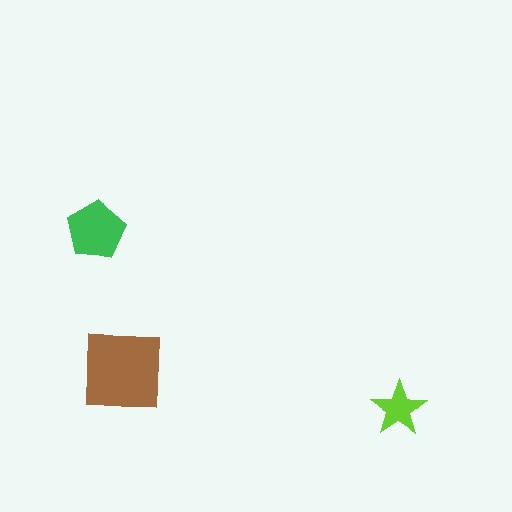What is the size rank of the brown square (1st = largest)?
1st.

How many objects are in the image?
There are 3 objects in the image.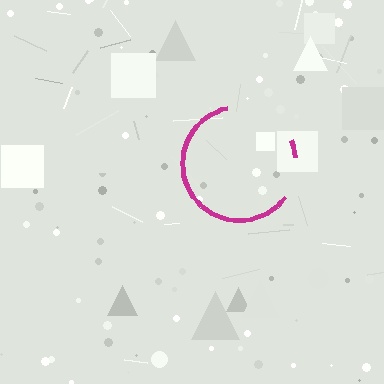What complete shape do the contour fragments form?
The contour fragments form a circle.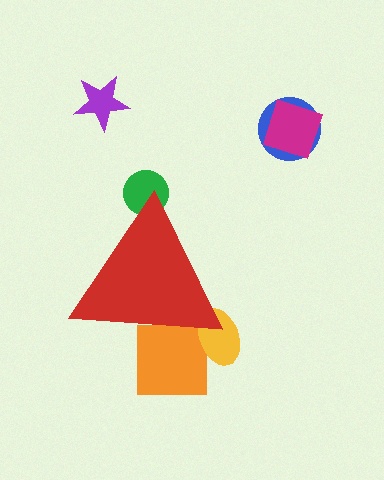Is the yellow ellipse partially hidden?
Yes, the yellow ellipse is partially hidden behind the red triangle.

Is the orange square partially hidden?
Yes, the orange square is partially hidden behind the red triangle.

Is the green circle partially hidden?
Yes, the green circle is partially hidden behind the red triangle.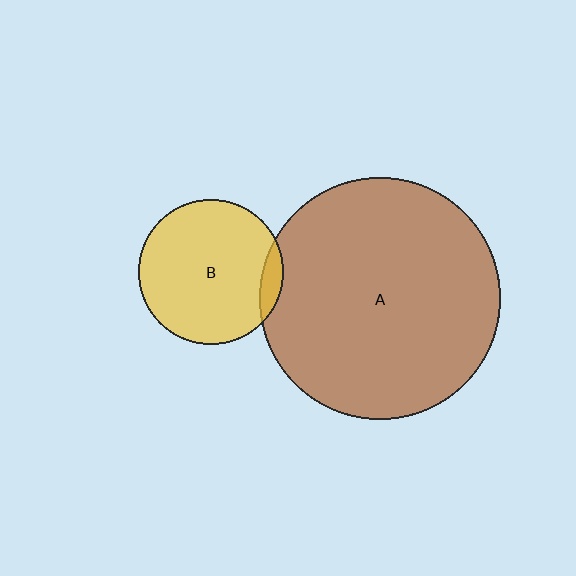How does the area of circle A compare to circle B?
Approximately 2.8 times.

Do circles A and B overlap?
Yes.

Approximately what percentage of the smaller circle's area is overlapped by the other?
Approximately 10%.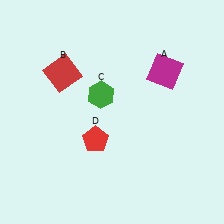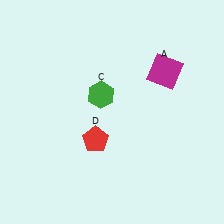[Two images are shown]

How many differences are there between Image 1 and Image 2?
There is 1 difference between the two images.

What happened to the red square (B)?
The red square (B) was removed in Image 2. It was in the top-left area of Image 1.